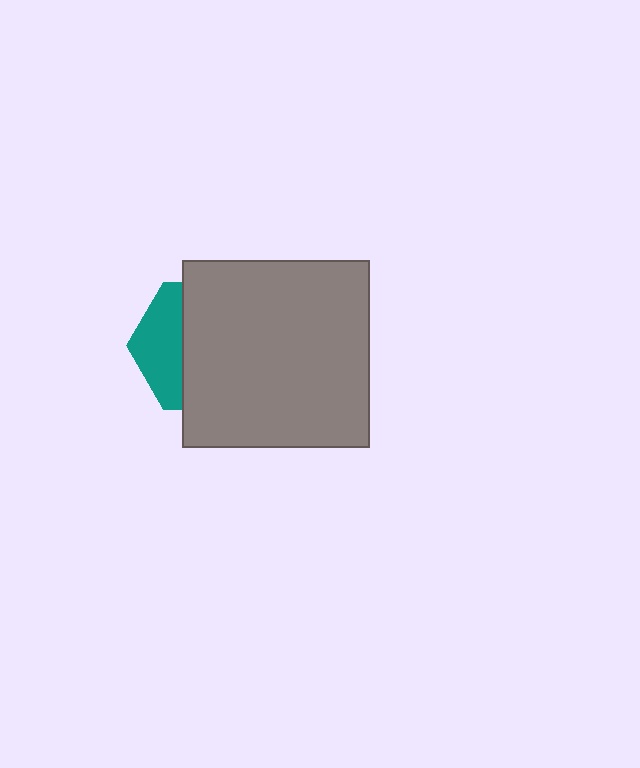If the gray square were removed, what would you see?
You would see the complete teal hexagon.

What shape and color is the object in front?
The object in front is a gray square.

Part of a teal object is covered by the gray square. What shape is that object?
It is a hexagon.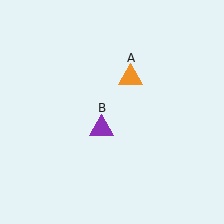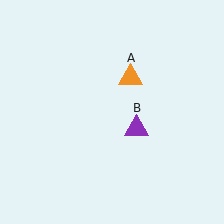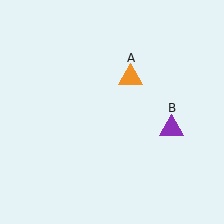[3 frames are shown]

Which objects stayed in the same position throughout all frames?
Orange triangle (object A) remained stationary.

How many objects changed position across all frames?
1 object changed position: purple triangle (object B).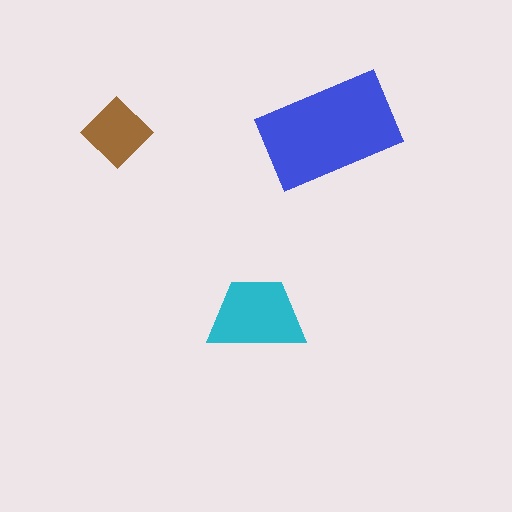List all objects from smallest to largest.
The brown diamond, the cyan trapezoid, the blue rectangle.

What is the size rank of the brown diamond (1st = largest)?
3rd.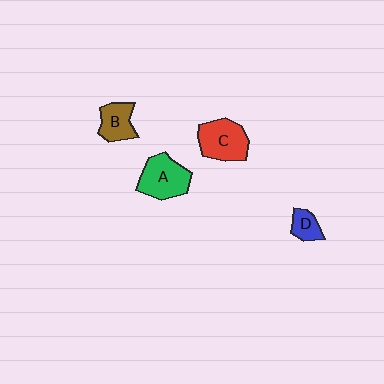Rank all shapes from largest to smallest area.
From largest to smallest: A (green), C (red), B (brown), D (blue).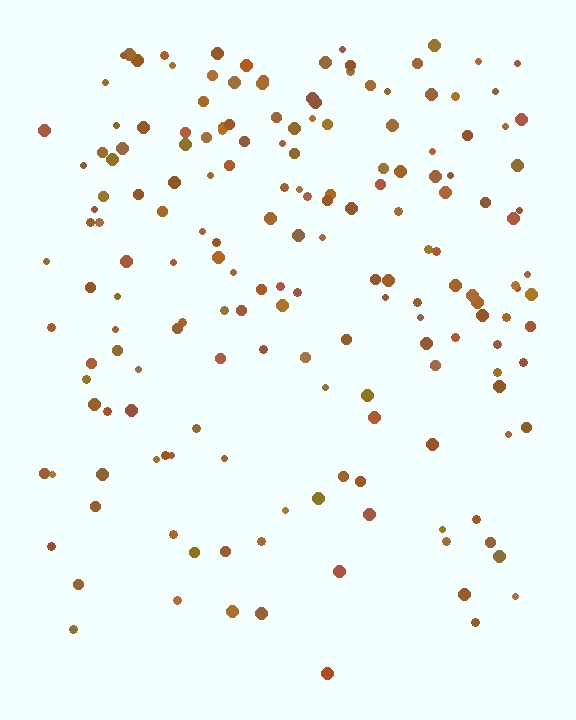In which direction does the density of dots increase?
From bottom to top, with the top side densest.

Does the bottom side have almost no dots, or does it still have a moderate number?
Still a moderate number, just noticeably fewer than the top.